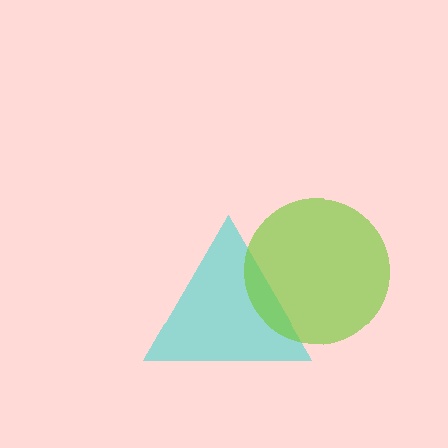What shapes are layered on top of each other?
The layered shapes are: a cyan triangle, a lime circle.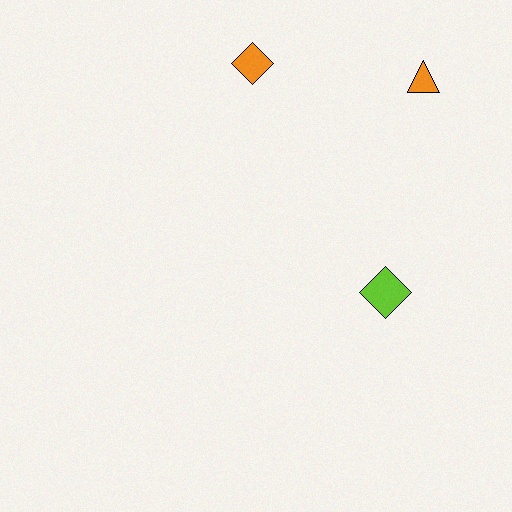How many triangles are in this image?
There is 1 triangle.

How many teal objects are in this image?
There are no teal objects.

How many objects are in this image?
There are 3 objects.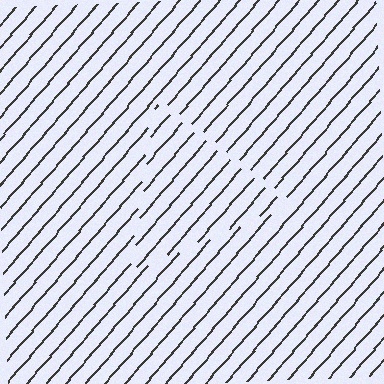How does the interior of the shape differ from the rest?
The interior of the shape contains the same grating, shifted by half a period — the contour is defined by the phase discontinuity where line-ends from the inner and outer gratings abut.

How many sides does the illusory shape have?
3 sides — the line-ends trace a triangle.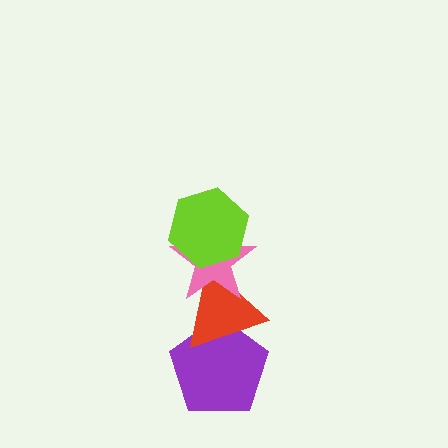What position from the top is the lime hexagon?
The lime hexagon is 1st from the top.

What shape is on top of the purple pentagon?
The red triangle is on top of the purple pentagon.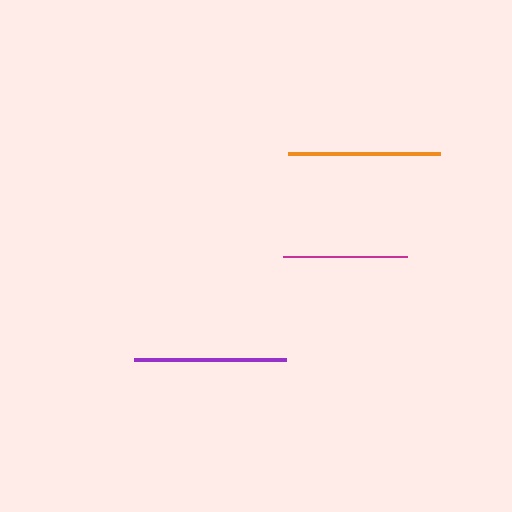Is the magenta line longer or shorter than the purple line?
The purple line is longer than the magenta line.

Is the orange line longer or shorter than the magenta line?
The orange line is longer than the magenta line.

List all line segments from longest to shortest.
From longest to shortest: purple, orange, magenta.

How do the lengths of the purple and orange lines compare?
The purple and orange lines are approximately the same length.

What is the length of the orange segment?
The orange segment is approximately 152 pixels long.